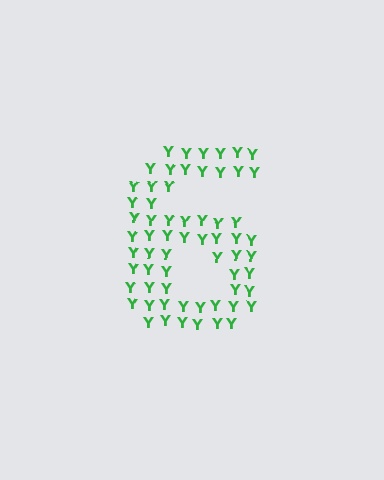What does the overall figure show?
The overall figure shows the digit 6.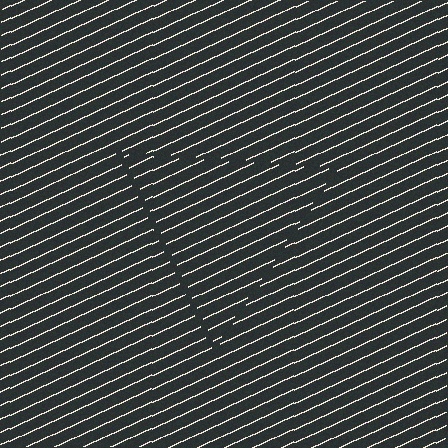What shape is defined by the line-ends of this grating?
An illusory triangle. The interior of the shape contains the same grating, shifted by half a period — the contour is defined by the phase discontinuity where line-ends from the inner and outer gratings abut.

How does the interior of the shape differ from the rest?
The interior of the shape contains the same grating, shifted by half a period — the contour is defined by the phase discontinuity where line-ends from the inner and outer gratings abut.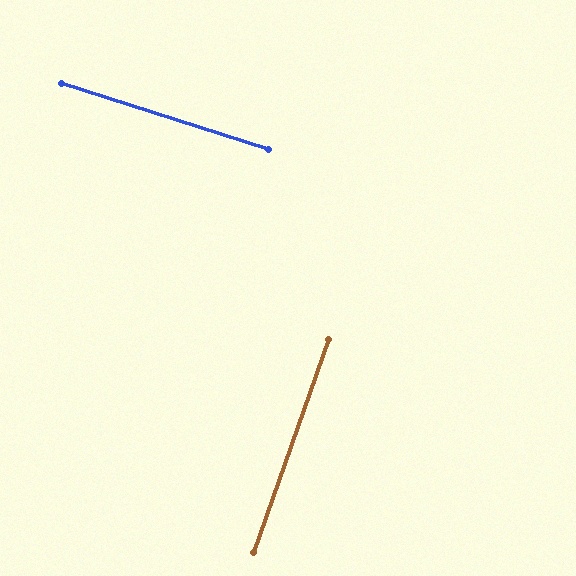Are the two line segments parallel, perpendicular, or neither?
Perpendicular — they meet at approximately 88°.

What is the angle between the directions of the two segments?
Approximately 88 degrees.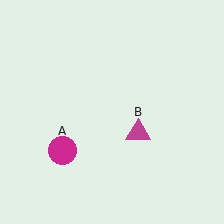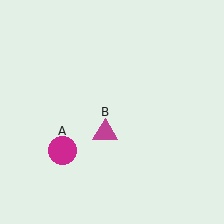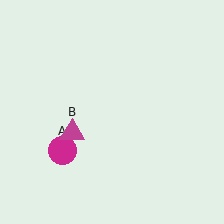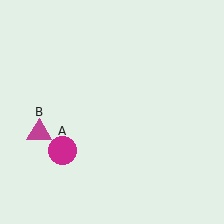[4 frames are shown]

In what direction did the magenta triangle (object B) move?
The magenta triangle (object B) moved left.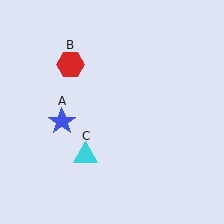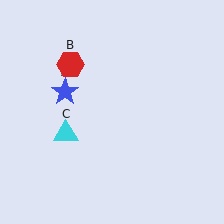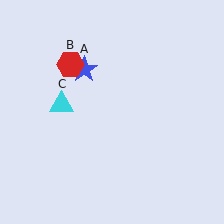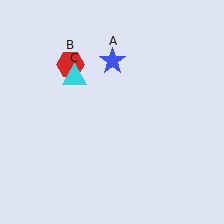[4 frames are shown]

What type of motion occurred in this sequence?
The blue star (object A), cyan triangle (object C) rotated clockwise around the center of the scene.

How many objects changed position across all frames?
2 objects changed position: blue star (object A), cyan triangle (object C).